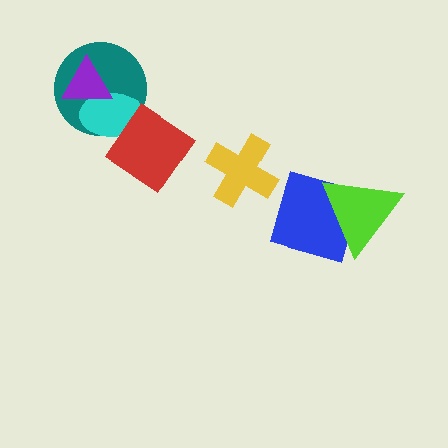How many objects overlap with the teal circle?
3 objects overlap with the teal circle.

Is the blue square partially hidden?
Yes, it is partially covered by another shape.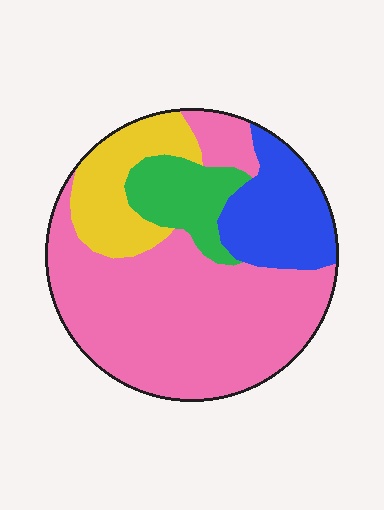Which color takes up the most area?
Pink, at roughly 55%.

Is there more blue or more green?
Blue.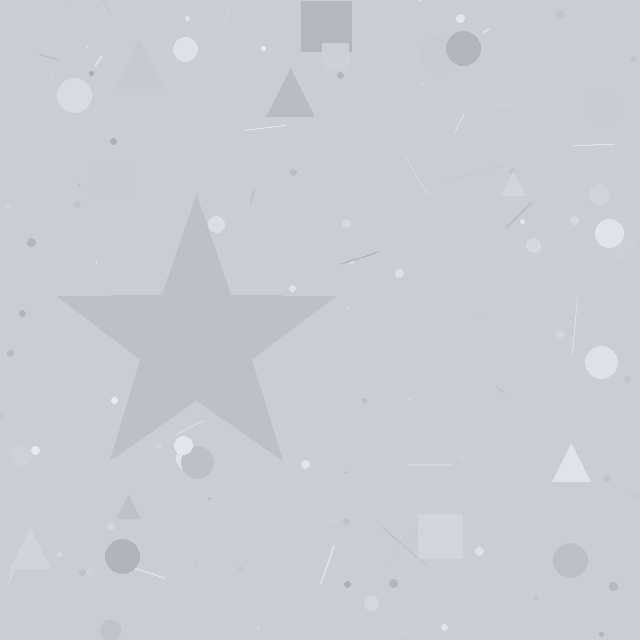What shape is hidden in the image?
A star is hidden in the image.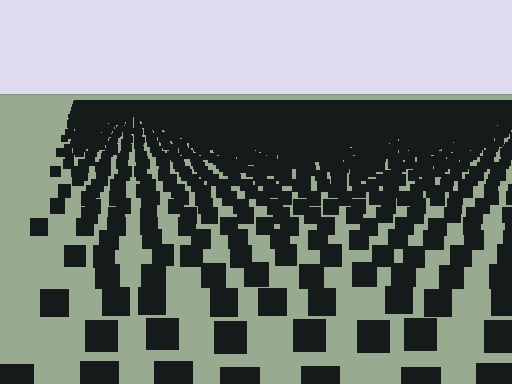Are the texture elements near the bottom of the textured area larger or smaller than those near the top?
Larger. Near the bottom, elements are closer to the viewer and appear at a bigger on-screen size.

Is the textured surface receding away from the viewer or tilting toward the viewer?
The surface is receding away from the viewer. Texture elements get smaller and denser toward the top.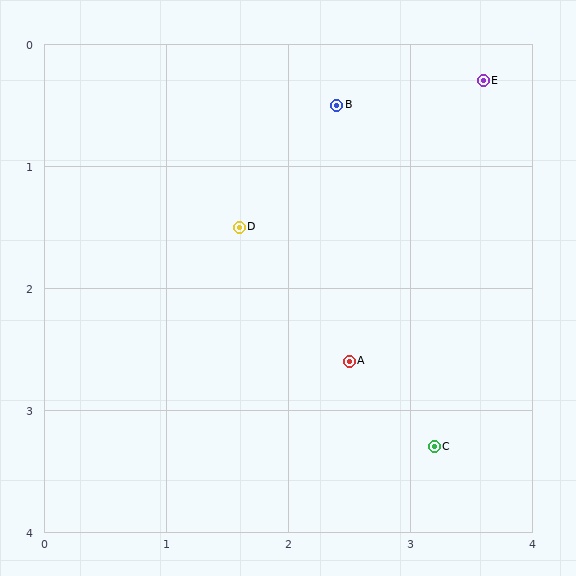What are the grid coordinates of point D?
Point D is at approximately (1.6, 1.5).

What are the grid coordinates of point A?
Point A is at approximately (2.5, 2.6).